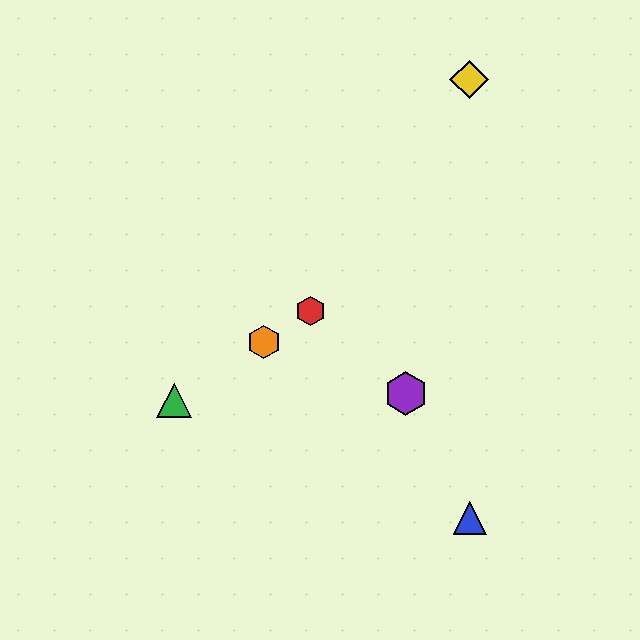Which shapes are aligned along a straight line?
The red hexagon, the green triangle, the orange hexagon are aligned along a straight line.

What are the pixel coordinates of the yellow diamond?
The yellow diamond is at (469, 79).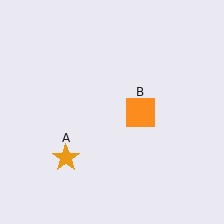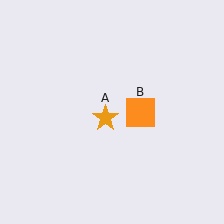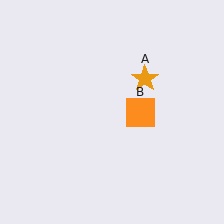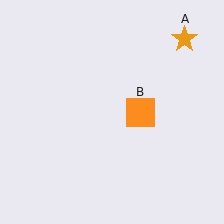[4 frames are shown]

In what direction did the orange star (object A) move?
The orange star (object A) moved up and to the right.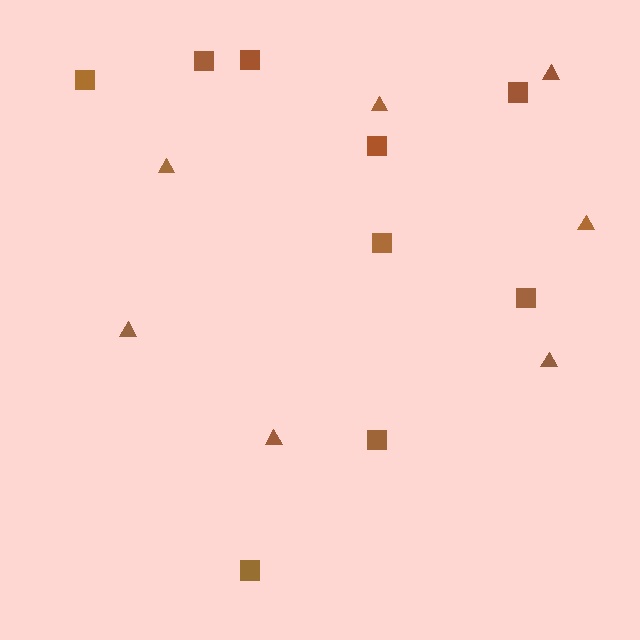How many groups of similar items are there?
There are 2 groups: one group of triangles (7) and one group of squares (9).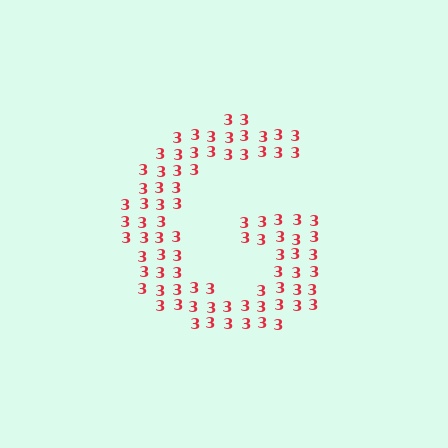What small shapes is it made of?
It is made of small digit 3's.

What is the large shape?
The large shape is the letter G.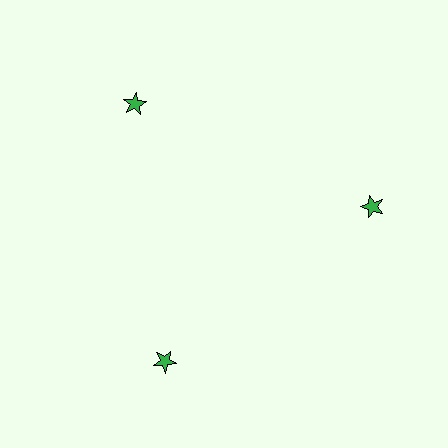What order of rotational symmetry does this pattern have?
This pattern has 3-fold rotational symmetry.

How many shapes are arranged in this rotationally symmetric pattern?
There are 3 shapes, arranged in 3 groups of 1.